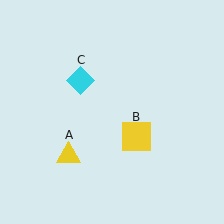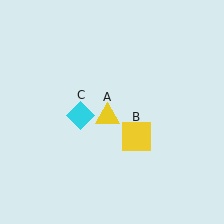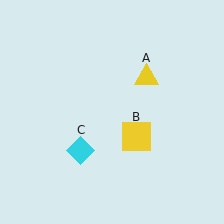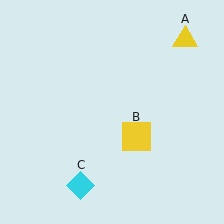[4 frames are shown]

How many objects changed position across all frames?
2 objects changed position: yellow triangle (object A), cyan diamond (object C).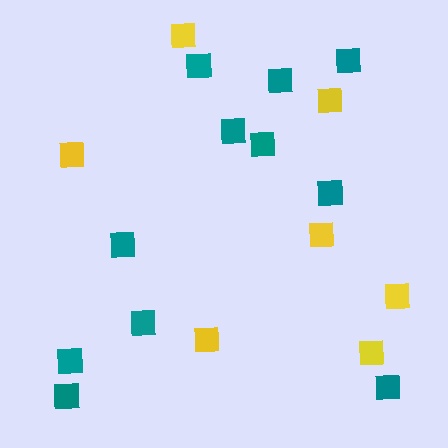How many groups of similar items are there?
There are 2 groups: one group of yellow squares (7) and one group of teal squares (11).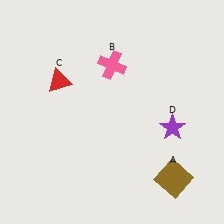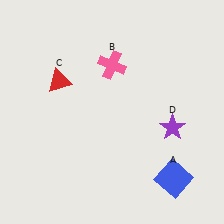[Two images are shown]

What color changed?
The square (A) changed from brown in Image 1 to blue in Image 2.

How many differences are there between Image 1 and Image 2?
There is 1 difference between the two images.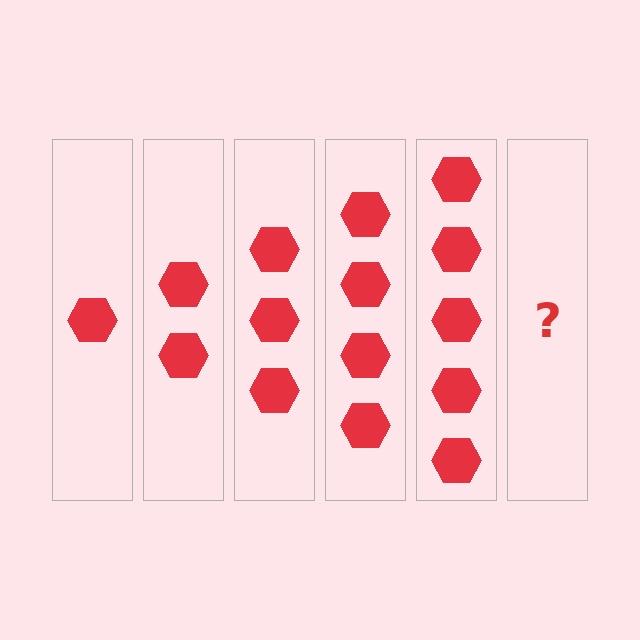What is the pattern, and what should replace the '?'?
The pattern is that each step adds one more hexagon. The '?' should be 6 hexagons.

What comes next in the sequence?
The next element should be 6 hexagons.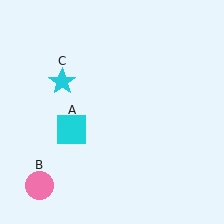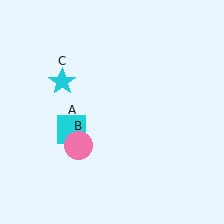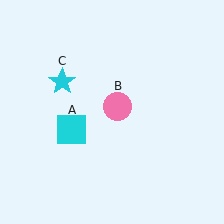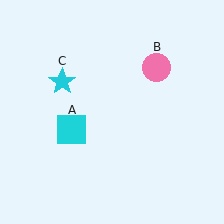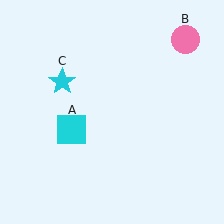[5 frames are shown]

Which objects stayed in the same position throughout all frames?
Cyan square (object A) and cyan star (object C) remained stationary.